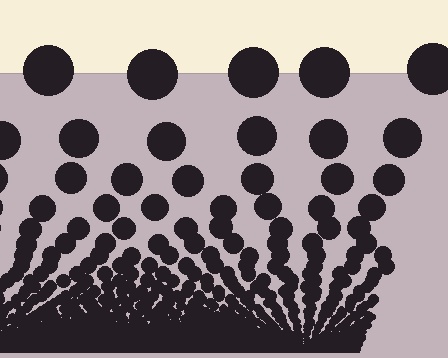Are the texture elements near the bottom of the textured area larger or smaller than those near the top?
Smaller. The gradient is inverted — elements near the bottom are smaller and denser.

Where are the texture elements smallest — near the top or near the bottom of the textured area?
Near the bottom.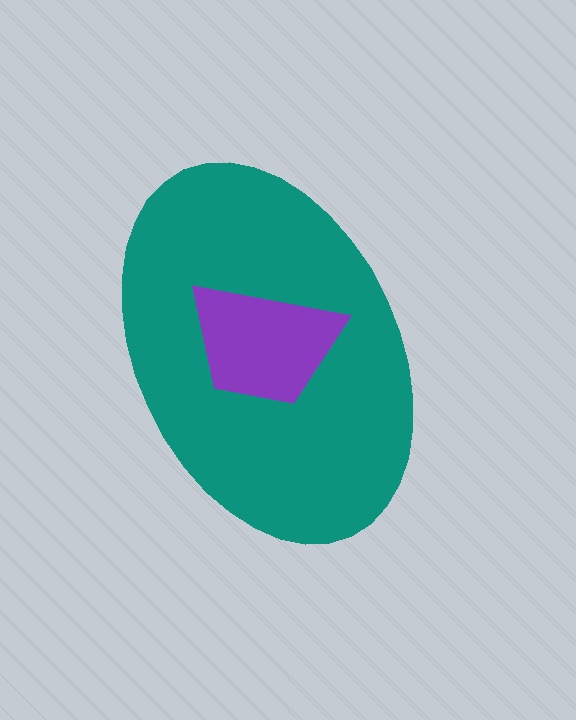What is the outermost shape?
The teal ellipse.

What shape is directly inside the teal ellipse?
The purple trapezoid.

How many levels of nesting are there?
2.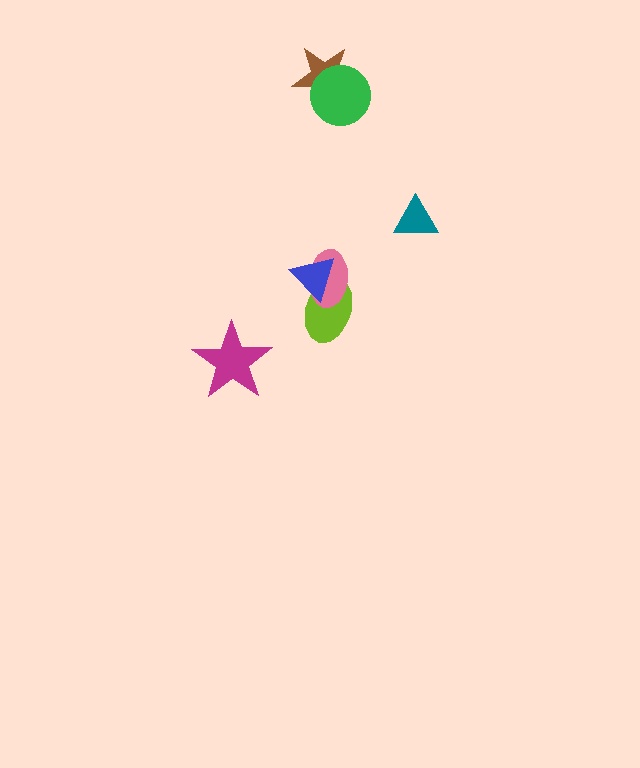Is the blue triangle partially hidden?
No, no other shape covers it.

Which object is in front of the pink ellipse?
The blue triangle is in front of the pink ellipse.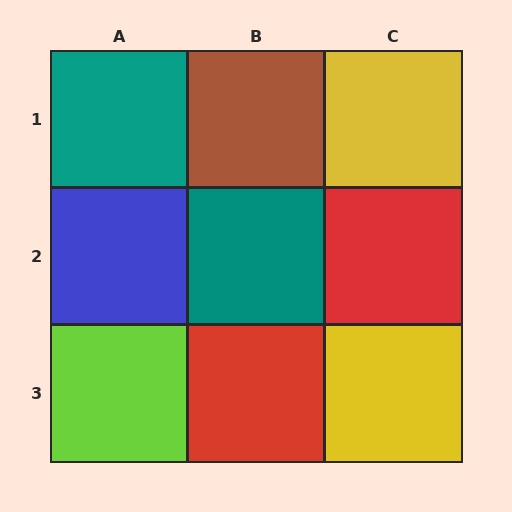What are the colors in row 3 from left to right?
Lime, red, yellow.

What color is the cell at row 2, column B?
Teal.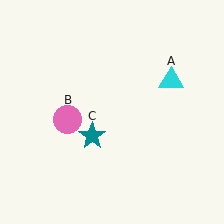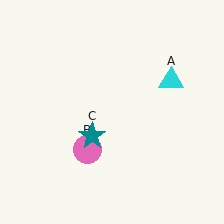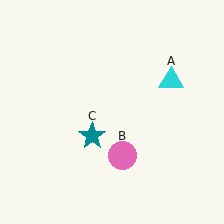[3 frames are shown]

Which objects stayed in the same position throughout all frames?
Cyan triangle (object A) and teal star (object C) remained stationary.